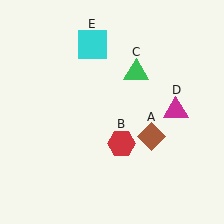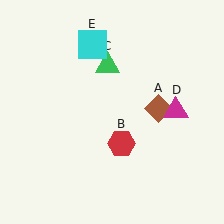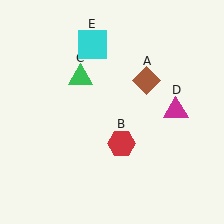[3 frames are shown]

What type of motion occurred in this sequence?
The brown diamond (object A), green triangle (object C) rotated counterclockwise around the center of the scene.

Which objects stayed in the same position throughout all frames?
Red hexagon (object B) and magenta triangle (object D) and cyan square (object E) remained stationary.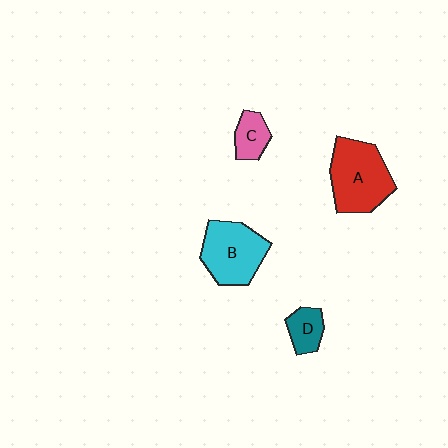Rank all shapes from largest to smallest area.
From largest to smallest: A (red), B (cyan), D (teal), C (pink).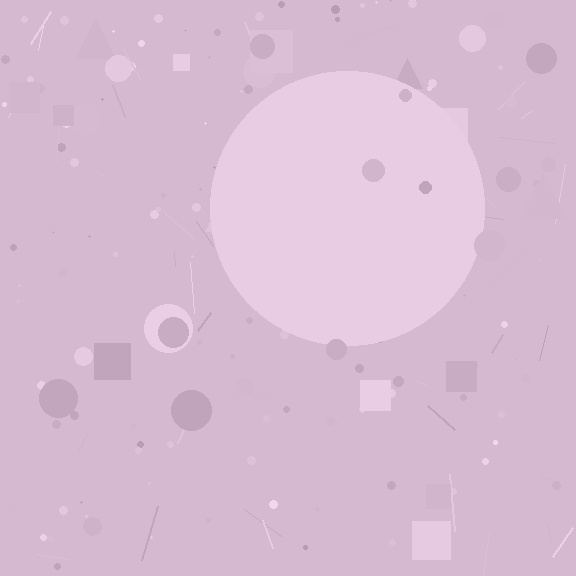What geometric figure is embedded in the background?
A circle is embedded in the background.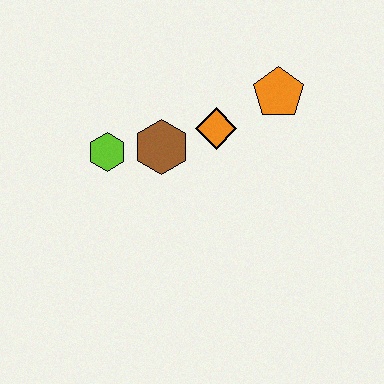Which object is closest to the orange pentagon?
The orange diamond is closest to the orange pentagon.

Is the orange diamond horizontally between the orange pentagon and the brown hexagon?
Yes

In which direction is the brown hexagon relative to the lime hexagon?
The brown hexagon is to the right of the lime hexagon.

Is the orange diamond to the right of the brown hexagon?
Yes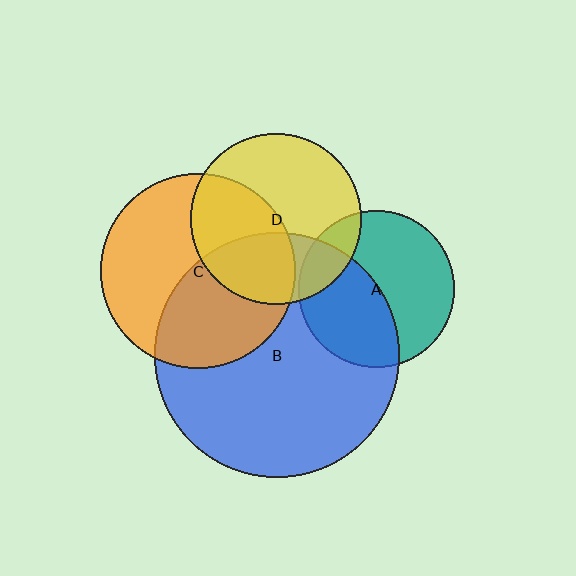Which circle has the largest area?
Circle B (blue).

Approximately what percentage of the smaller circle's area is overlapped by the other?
Approximately 45%.